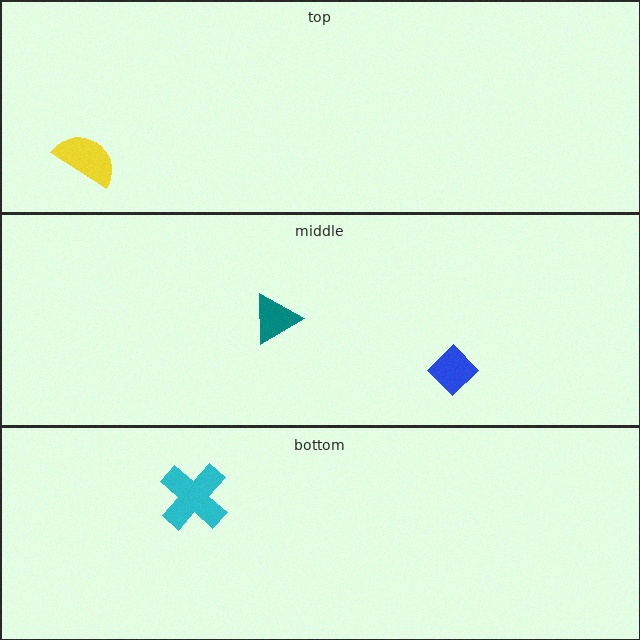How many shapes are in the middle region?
2.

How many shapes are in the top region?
1.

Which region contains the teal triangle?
The middle region.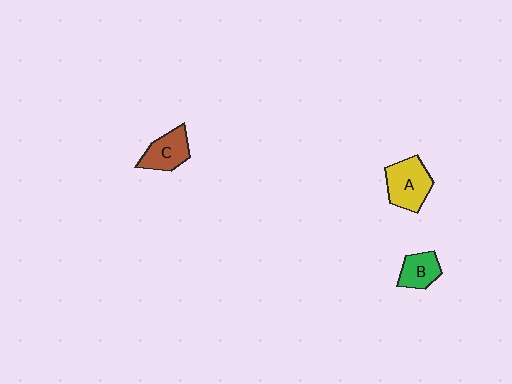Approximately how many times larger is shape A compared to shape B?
Approximately 1.5 times.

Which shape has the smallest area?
Shape B (green).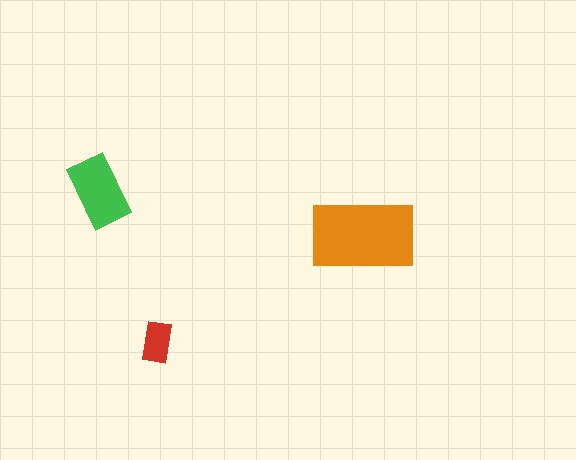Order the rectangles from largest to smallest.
the orange one, the green one, the red one.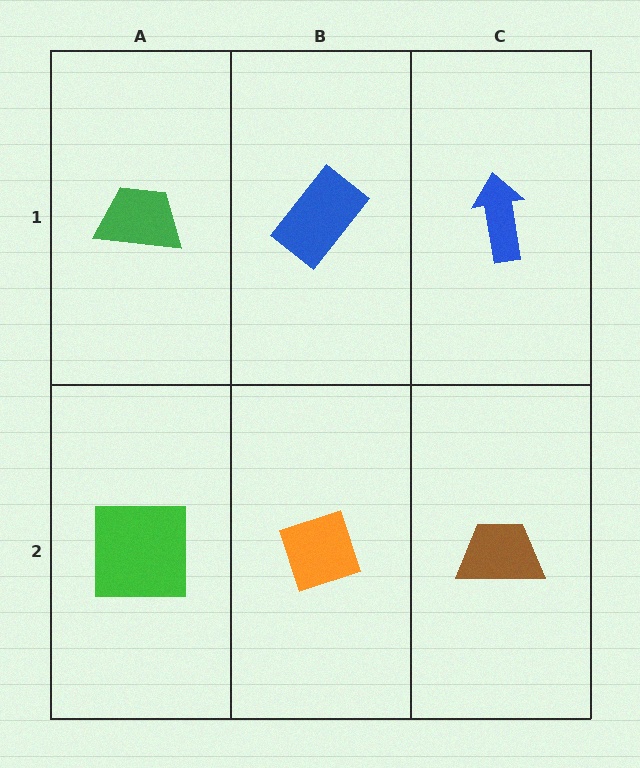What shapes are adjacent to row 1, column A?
A green square (row 2, column A), a blue rectangle (row 1, column B).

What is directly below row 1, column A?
A green square.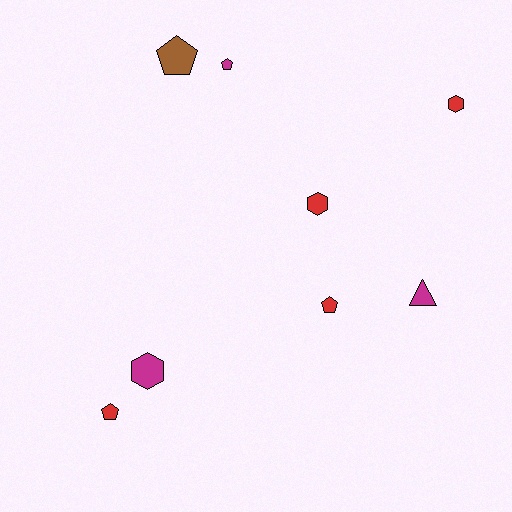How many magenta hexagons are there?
There is 1 magenta hexagon.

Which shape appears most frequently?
Pentagon, with 4 objects.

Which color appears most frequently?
Red, with 4 objects.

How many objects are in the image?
There are 8 objects.